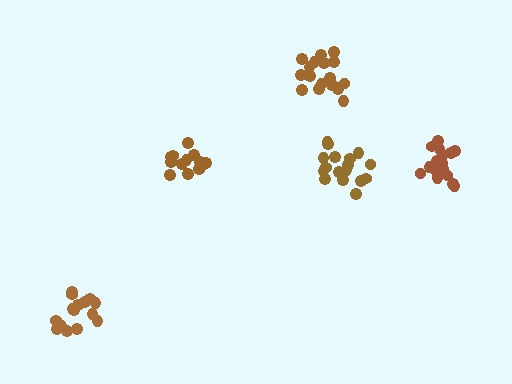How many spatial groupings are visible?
There are 5 spatial groupings.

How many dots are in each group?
Group 1: 19 dots, Group 2: 18 dots, Group 3: 13 dots, Group 4: 17 dots, Group 5: 15 dots (82 total).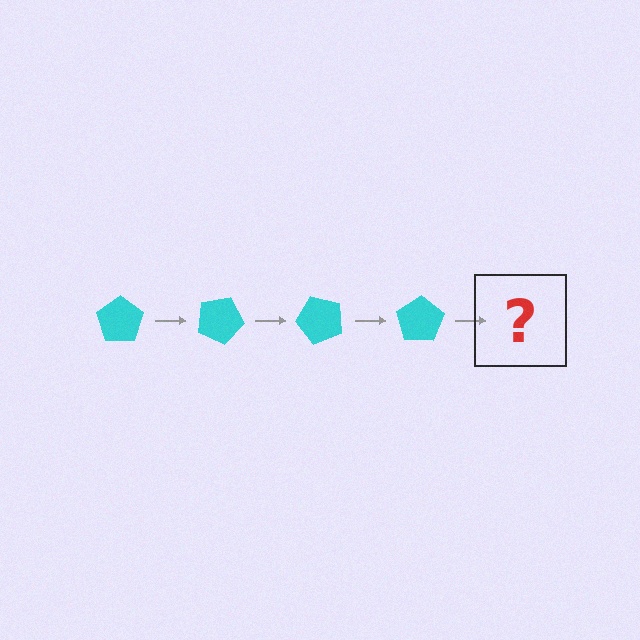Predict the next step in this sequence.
The next step is a cyan pentagon rotated 100 degrees.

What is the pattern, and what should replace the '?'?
The pattern is that the pentagon rotates 25 degrees each step. The '?' should be a cyan pentagon rotated 100 degrees.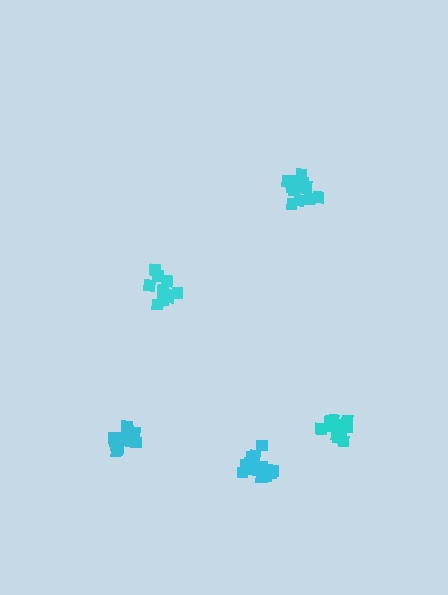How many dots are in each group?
Group 1: 11 dots, Group 2: 11 dots, Group 3: 16 dots, Group 4: 12 dots, Group 5: 17 dots (67 total).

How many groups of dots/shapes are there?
There are 5 groups.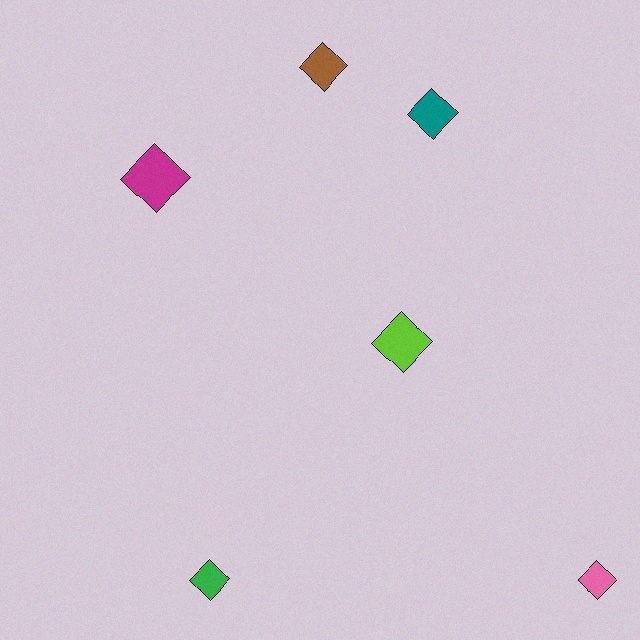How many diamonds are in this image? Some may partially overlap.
There are 6 diamonds.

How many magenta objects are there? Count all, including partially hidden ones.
There is 1 magenta object.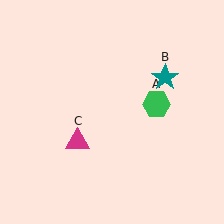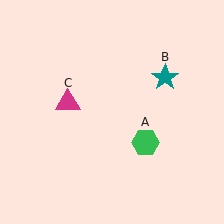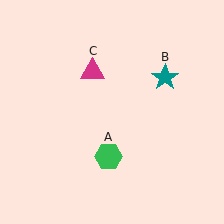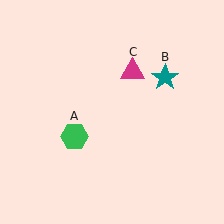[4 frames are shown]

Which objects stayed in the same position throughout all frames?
Teal star (object B) remained stationary.